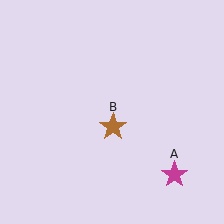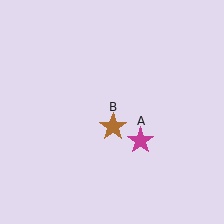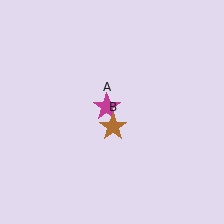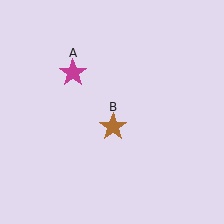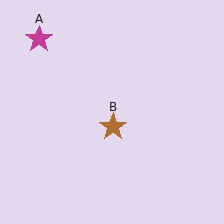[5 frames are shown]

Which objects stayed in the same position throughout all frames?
Brown star (object B) remained stationary.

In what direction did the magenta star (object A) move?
The magenta star (object A) moved up and to the left.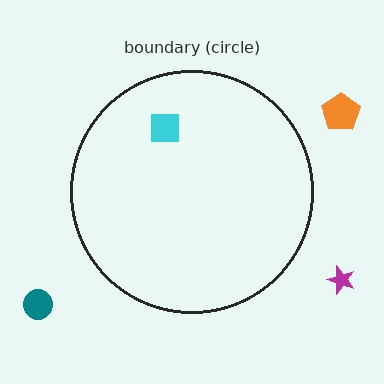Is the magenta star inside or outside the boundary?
Outside.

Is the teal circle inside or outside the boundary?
Outside.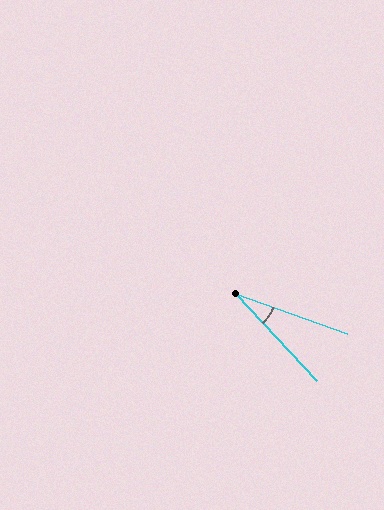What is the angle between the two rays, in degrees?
Approximately 27 degrees.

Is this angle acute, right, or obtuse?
It is acute.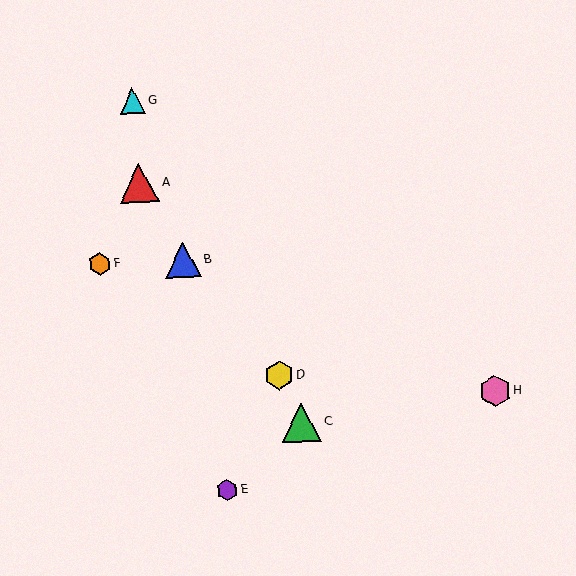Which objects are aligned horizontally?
Objects B, F are aligned horizontally.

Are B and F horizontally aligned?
Yes, both are at y≈260.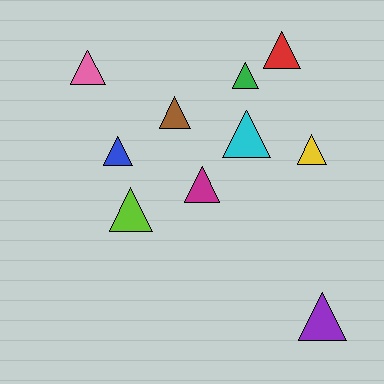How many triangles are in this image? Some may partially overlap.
There are 10 triangles.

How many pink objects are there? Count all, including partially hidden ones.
There is 1 pink object.